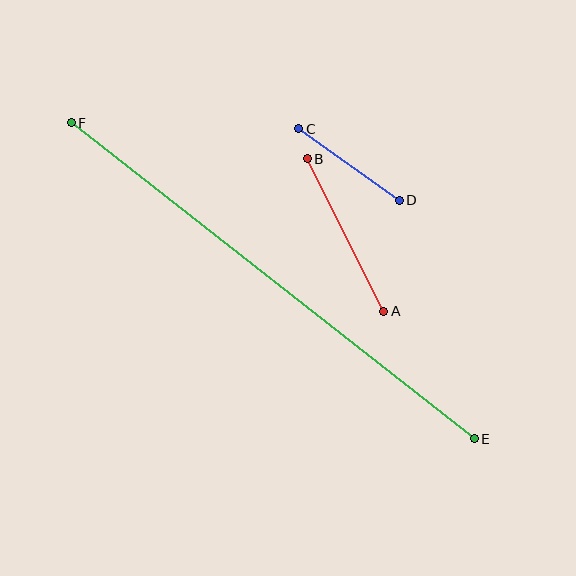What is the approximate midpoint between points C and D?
The midpoint is at approximately (349, 164) pixels.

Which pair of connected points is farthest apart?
Points E and F are farthest apart.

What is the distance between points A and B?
The distance is approximately 171 pixels.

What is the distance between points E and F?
The distance is approximately 512 pixels.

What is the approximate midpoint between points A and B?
The midpoint is at approximately (346, 235) pixels.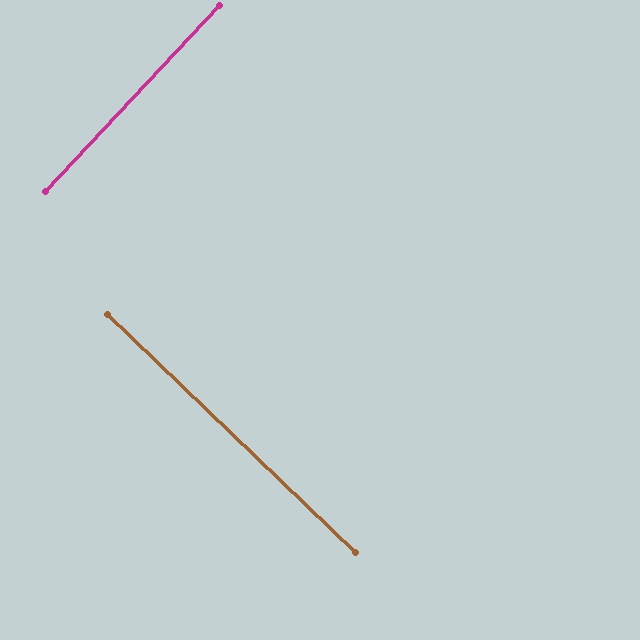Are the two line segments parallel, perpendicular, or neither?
Perpendicular — they meet at approximately 89°.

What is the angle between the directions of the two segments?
Approximately 89 degrees.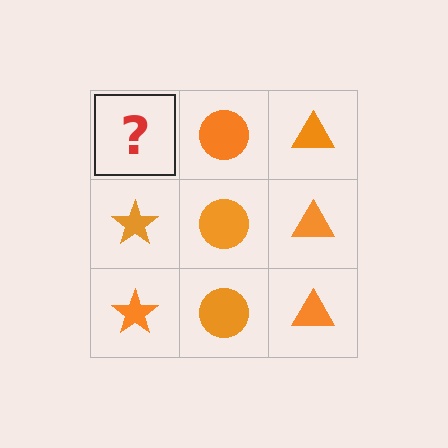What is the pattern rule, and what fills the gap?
The rule is that each column has a consistent shape. The gap should be filled with an orange star.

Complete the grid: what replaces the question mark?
The question mark should be replaced with an orange star.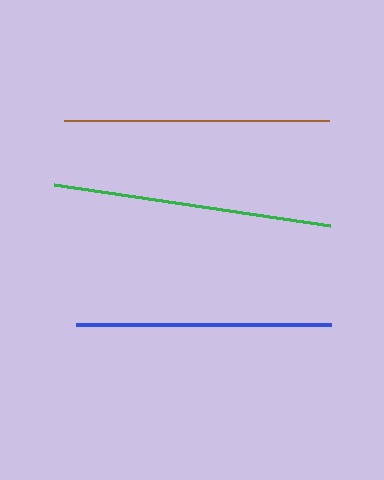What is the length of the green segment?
The green segment is approximately 279 pixels long.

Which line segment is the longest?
The green line is the longest at approximately 279 pixels.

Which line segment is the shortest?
The blue line is the shortest at approximately 256 pixels.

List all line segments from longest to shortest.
From longest to shortest: green, brown, blue.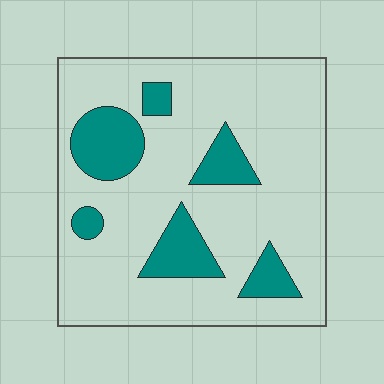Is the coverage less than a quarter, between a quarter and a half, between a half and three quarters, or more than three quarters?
Less than a quarter.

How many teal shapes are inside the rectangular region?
6.